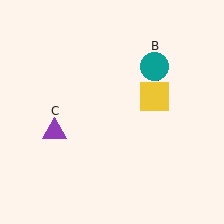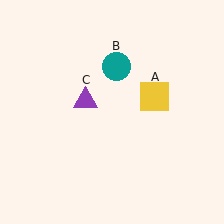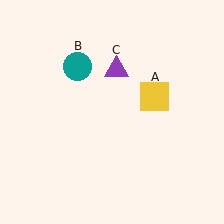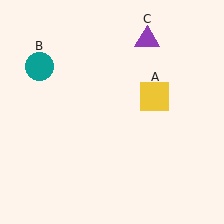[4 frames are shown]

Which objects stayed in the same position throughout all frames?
Yellow square (object A) remained stationary.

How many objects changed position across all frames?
2 objects changed position: teal circle (object B), purple triangle (object C).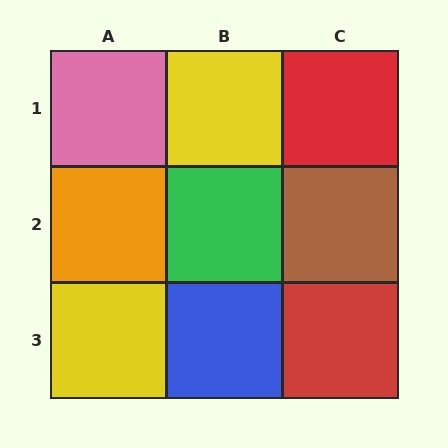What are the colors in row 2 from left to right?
Orange, green, brown.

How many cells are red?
2 cells are red.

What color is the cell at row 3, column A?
Yellow.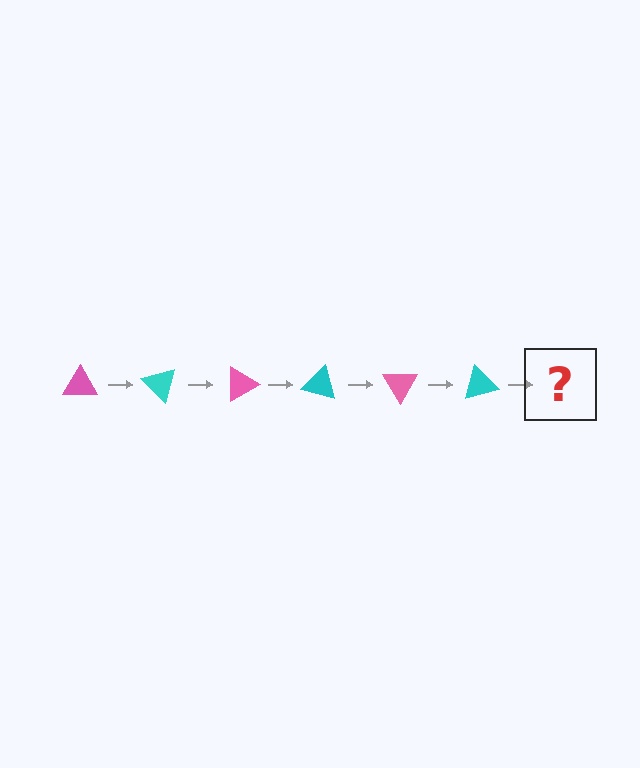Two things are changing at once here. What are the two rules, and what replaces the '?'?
The two rules are that it rotates 45 degrees each step and the color cycles through pink and cyan. The '?' should be a pink triangle, rotated 270 degrees from the start.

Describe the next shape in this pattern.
It should be a pink triangle, rotated 270 degrees from the start.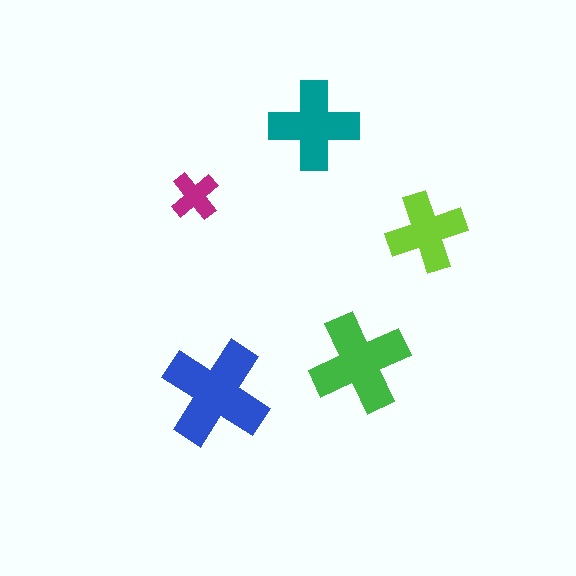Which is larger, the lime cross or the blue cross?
The blue one.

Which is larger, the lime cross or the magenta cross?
The lime one.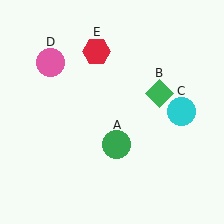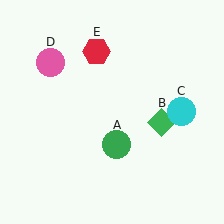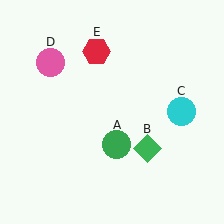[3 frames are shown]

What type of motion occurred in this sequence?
The green diamond (object B) rotated clockwise around the center of the scene.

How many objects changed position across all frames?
1 object changed position: green diamond (object B).